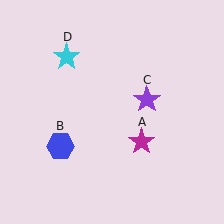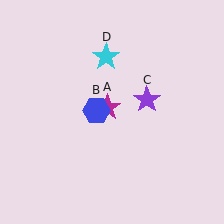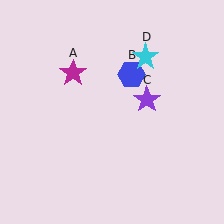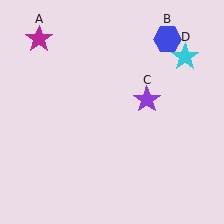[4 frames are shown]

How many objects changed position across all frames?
3 objects changed position: magenta star (object A), blue hexagon (object B), cyan star (object D).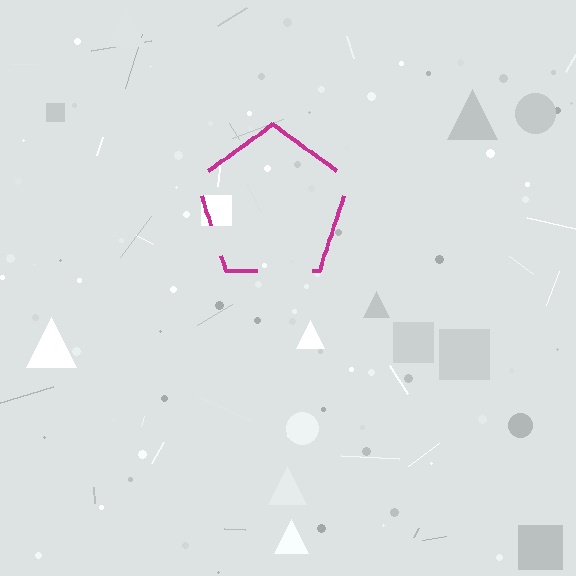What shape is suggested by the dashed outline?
The dashed outline suggests a pentagon.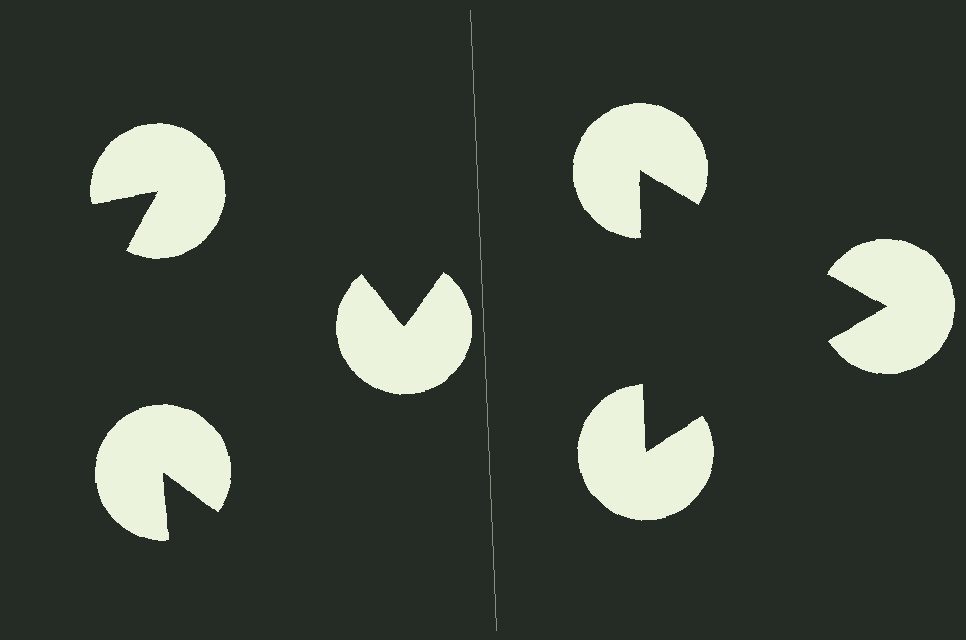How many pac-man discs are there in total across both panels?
6 — 3 on each side.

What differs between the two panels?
The pac-man discs are positioned identically on both sides; only the wedge orientations differ. On the right they align to a triangle; on the left they are misaligned.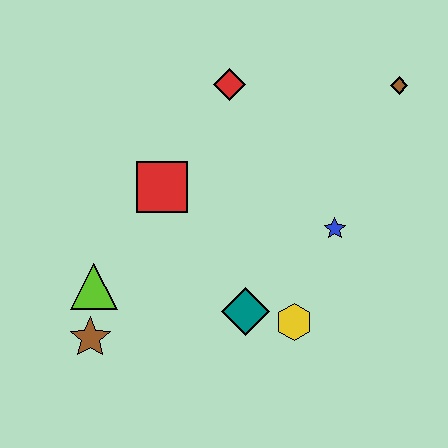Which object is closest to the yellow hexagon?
The teal diamond is closest to the yellow hexagon.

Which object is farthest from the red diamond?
The brown star is farthest from the red diamond.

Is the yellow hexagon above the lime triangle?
No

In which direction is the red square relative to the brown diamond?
The red square is to the left of the brown diamond.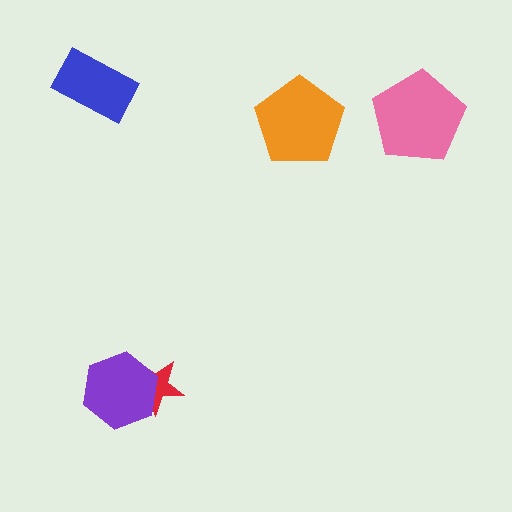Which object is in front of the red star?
The purple hexagon is in front of the red star.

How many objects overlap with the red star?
1 object overlaps with the red star.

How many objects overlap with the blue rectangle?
0 objects overlap with the blue rectangle.